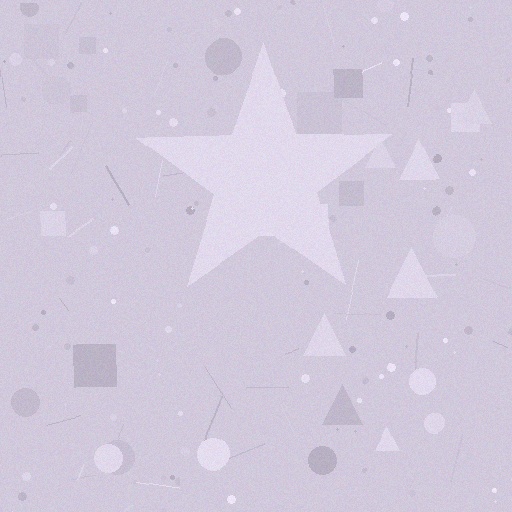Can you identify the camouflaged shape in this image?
The camouflaged shape is a star.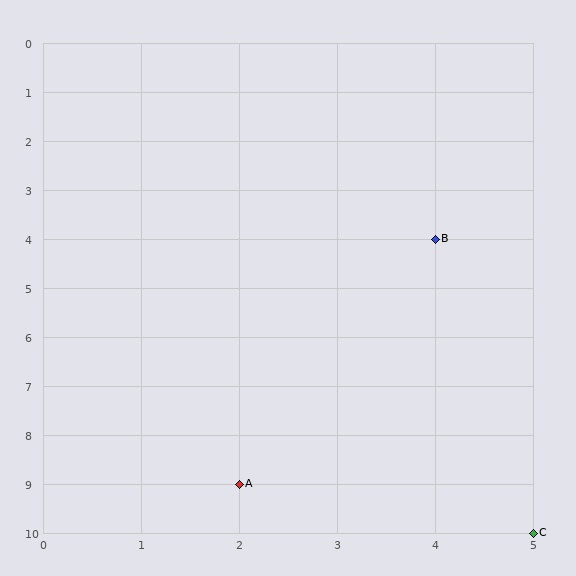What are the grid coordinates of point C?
Point C is at grid coordinates (5, 10).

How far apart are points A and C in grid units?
Points A and C are 3 columns and 1 row apart (about 3.2 grid units diagonally).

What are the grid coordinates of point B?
Point B is at grid coordinates (4, 4).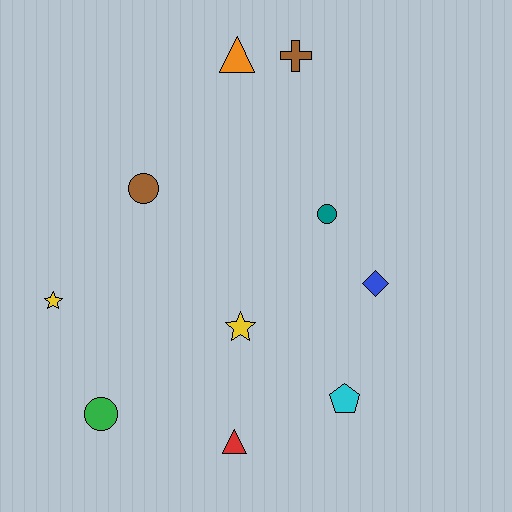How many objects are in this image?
There are 10 objects.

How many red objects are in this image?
There is 1 red object.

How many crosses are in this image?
There is 1 cross.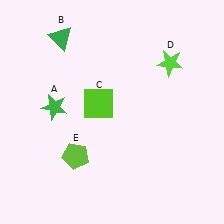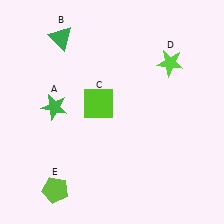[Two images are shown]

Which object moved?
The lime pentagon (E) moved down.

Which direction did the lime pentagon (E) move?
The lime pentagon (E) moved down.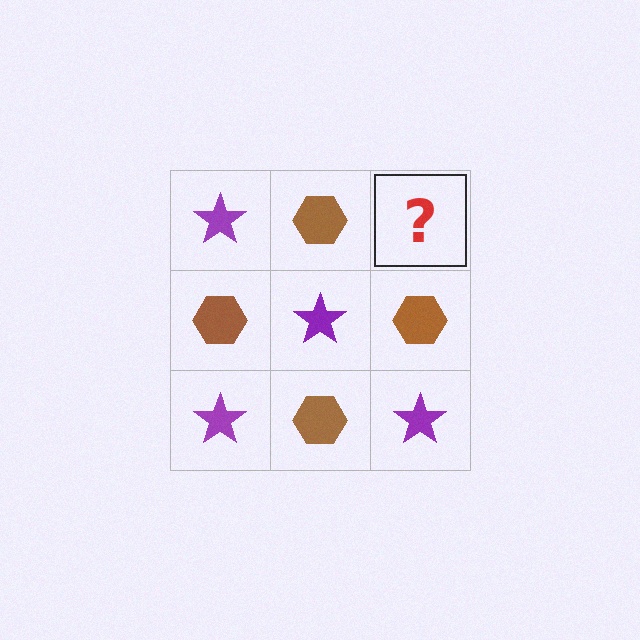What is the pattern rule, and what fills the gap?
The rule is that it alternates purple star and brown hexagon in a checkerboard pattern. The gap should be filled with a purple star.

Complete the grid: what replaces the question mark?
The question mark should be replaced with a purple star.